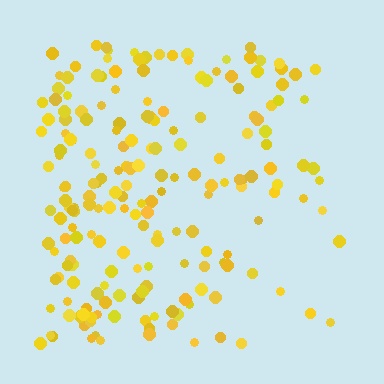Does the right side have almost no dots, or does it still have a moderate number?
Still a moderate number, just noticeably fewer than the left.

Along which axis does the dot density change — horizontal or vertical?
Horizontal.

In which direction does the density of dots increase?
From right to left, with the left side densest.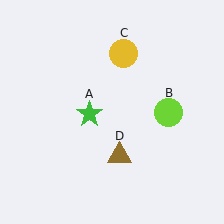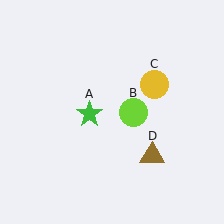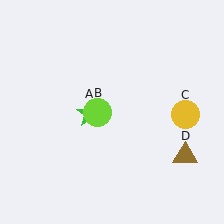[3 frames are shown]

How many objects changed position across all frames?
3 objects changed position: lime circle (object B), yellow circle (object C), brown triangle (object D).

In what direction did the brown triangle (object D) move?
The brown triangle (object D) moved right.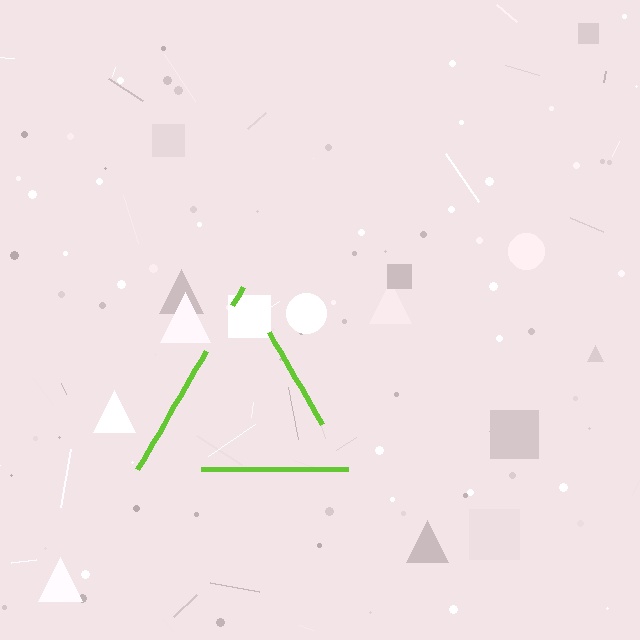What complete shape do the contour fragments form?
The contour fragments form a triangle.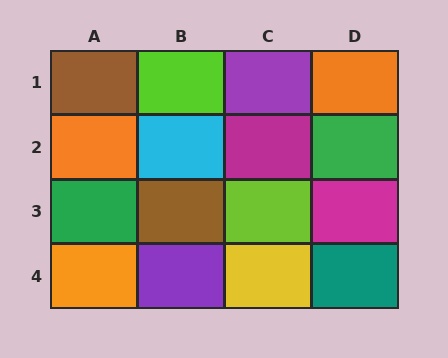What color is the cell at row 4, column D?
Teal.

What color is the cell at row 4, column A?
Orange.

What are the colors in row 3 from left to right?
Green, brown, lime, magenta.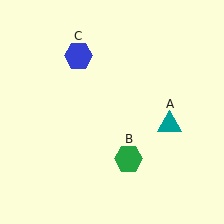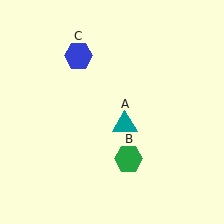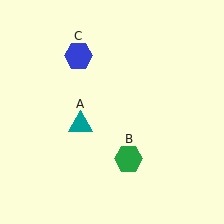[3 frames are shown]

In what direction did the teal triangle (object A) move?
The teal triangle (object A) moved left.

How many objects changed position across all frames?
1 object changed position: teal triangle (object A).